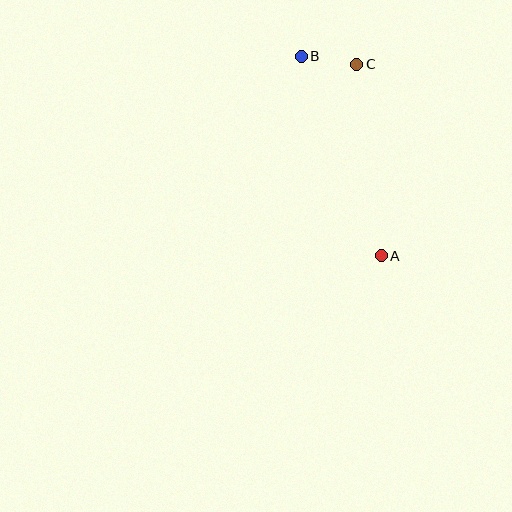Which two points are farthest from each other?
Points A and B are farthest from each other.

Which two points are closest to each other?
Points B and C are closest to each other.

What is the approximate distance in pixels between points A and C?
The distance between A and C is approximately 193 pixels.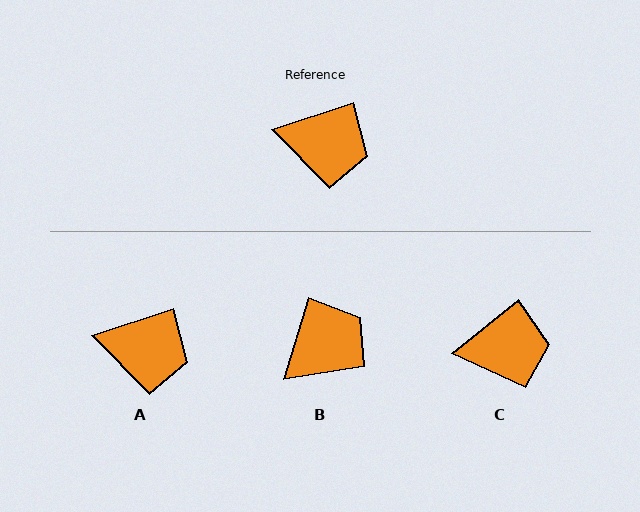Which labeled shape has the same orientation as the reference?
A.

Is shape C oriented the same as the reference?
No, it is off by about 21 degrees.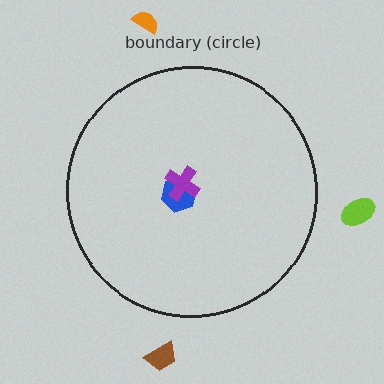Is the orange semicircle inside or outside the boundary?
Outside.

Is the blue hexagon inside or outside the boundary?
Inside.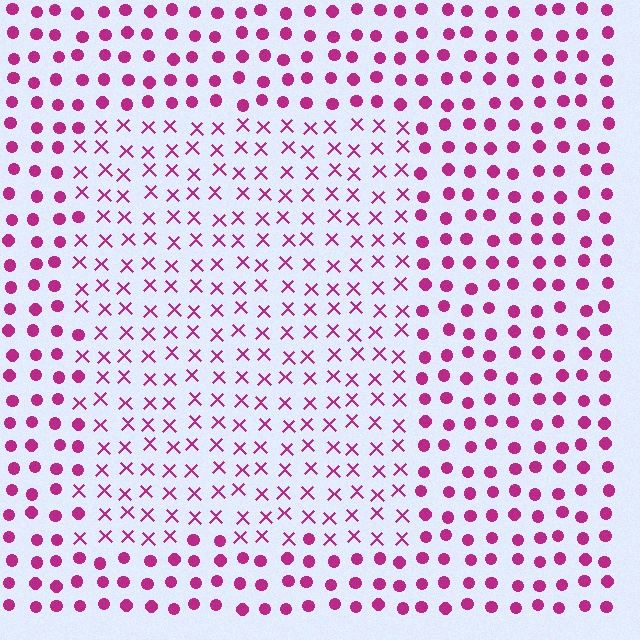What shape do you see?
I see a rectangle.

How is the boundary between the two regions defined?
The boundary is defined by a change in element shape: X marks inside vs. circles outside. All elements share the same color and spacing.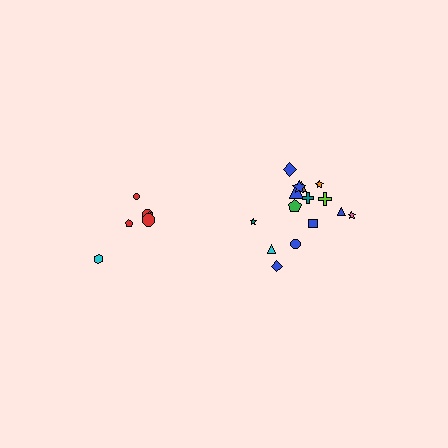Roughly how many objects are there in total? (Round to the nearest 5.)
Roughly 20 objects in total.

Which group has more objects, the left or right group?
The right group.